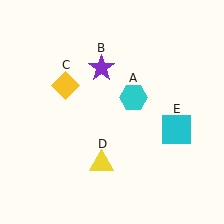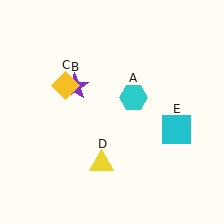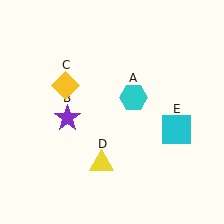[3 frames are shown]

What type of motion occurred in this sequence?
The purple star (object B) rotated counterclockwise around the center of the scene.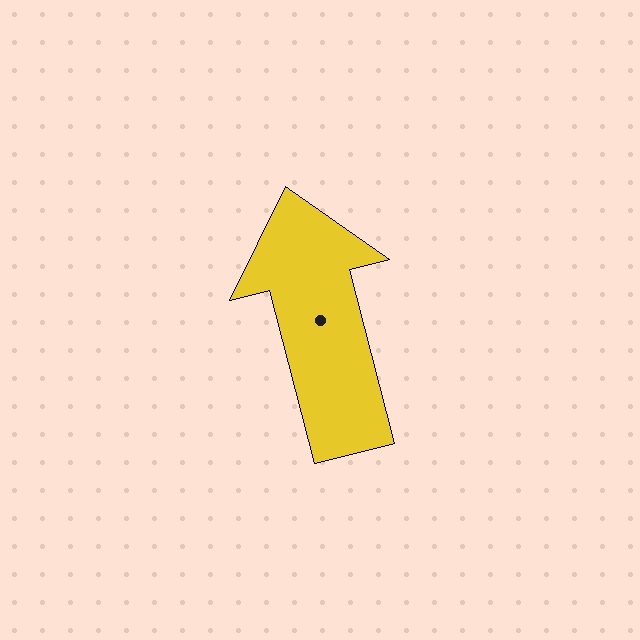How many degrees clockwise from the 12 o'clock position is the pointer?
Approximately 345 degrees.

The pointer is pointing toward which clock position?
Roughly 12 o'clock.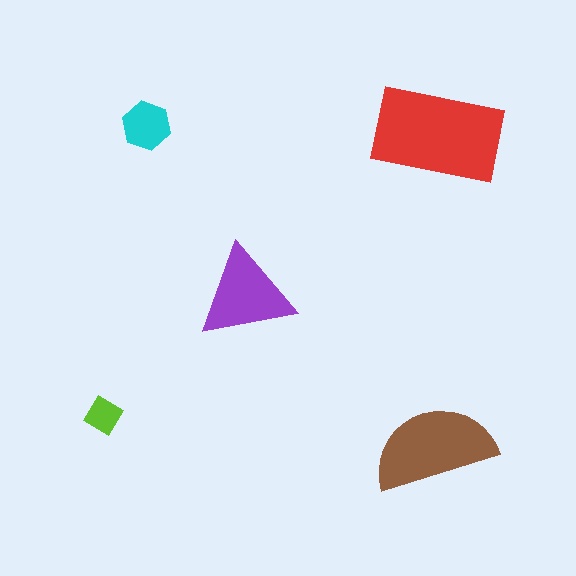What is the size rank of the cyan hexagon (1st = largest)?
4th.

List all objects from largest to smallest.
The red rectangle, the brown semicircle, the purple triangle, the cyan hexagon, the lime diamond.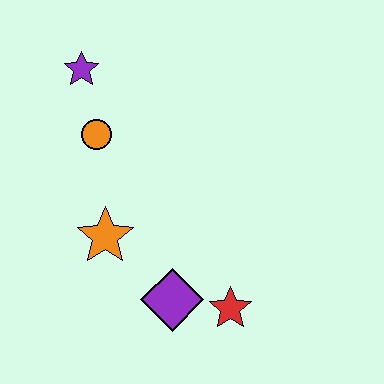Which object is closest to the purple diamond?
The red star is closest to the purple diamond.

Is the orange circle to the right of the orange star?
No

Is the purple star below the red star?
No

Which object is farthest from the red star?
The purple star is farthest from the red star.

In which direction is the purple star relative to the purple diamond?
The purple star is above the purple diamond.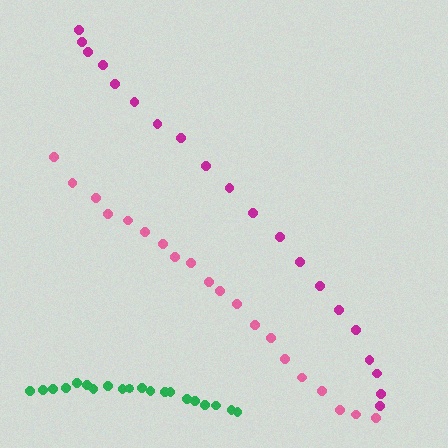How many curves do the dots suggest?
There are 3 distinct paths.